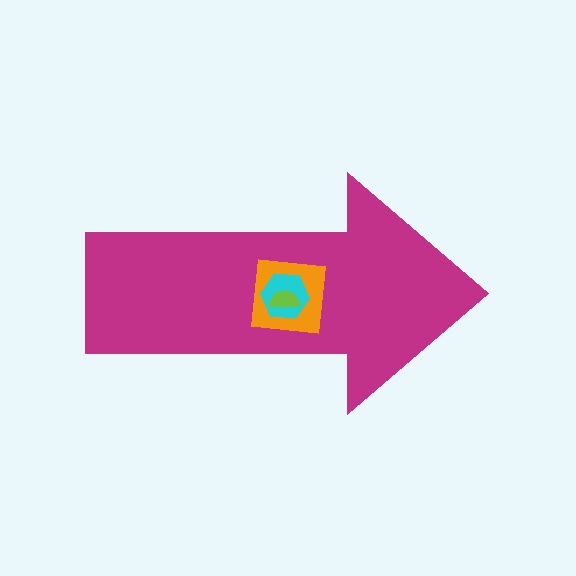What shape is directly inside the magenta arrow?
The orange square.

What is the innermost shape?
The lime semicircle.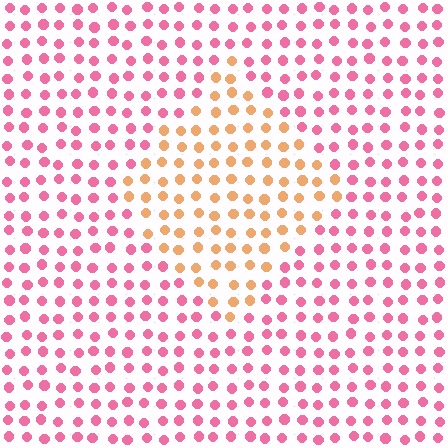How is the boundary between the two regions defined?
The boundary is defined purely by a slight shift in hue (about 53 degrees). Spacing, size, and orientation are identical on both sides.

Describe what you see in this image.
The image is filled with small pink elements in a uniform arrangement. A diamond-shaped region is visible where the elements are tinted to a slightly different hue, forming a subtle color boundary.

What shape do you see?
I see a diamond.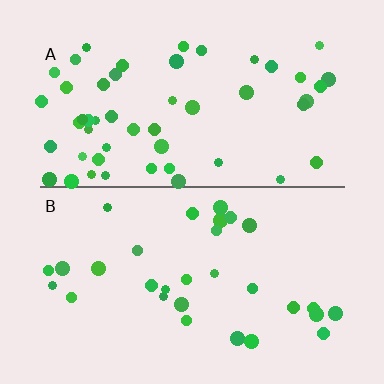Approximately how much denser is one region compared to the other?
Approximately 1.8× — region A over region B.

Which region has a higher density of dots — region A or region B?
A (the top).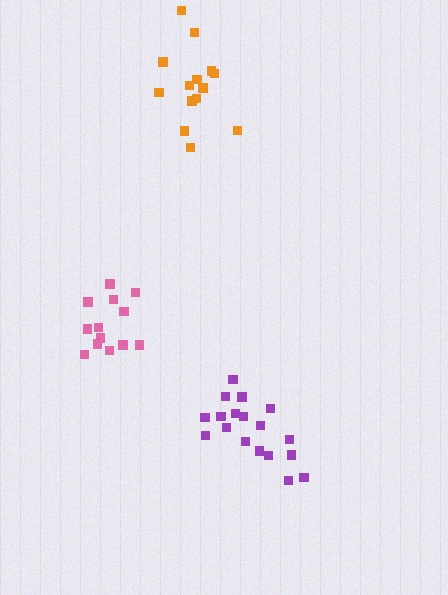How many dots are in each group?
Group 1: 18 dots, Group 2: 14 dots, Group 3: 13 dots (45 total).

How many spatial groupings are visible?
There are 3 spatial groupings.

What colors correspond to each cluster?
The clusters are colored: purple, orange, pink.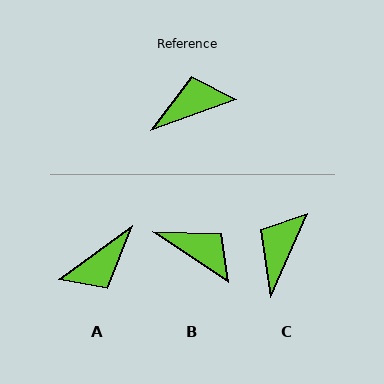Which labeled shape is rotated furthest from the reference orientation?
A, about 165 degrees away.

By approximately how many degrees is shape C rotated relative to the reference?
Approximately 46 degrees counter-clockwise.